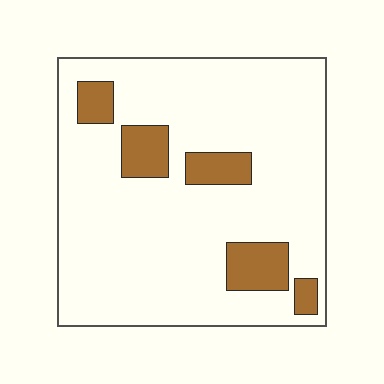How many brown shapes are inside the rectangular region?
5.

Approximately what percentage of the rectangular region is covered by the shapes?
Approximately 15%.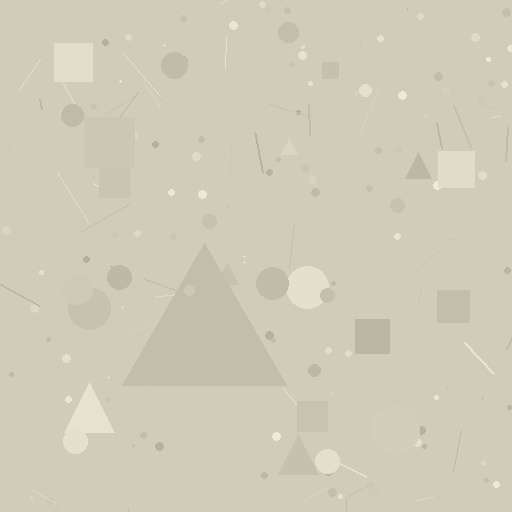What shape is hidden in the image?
A triangle is hidden in the image.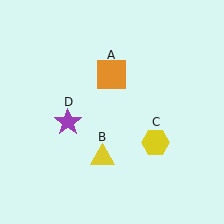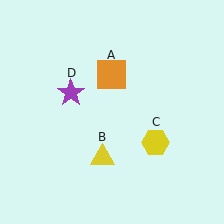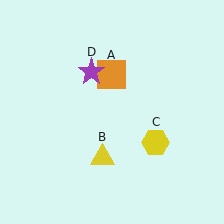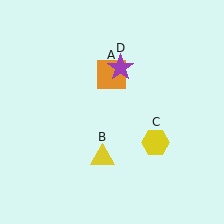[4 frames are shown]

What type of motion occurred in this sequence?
The purple star (object D) rotated clockwise around the center of the scene.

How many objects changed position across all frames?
1 object changed position: purple star (object D).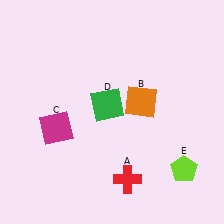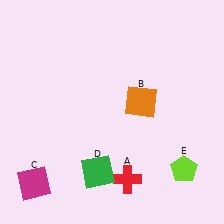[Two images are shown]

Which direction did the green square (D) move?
The green square (D) moved down.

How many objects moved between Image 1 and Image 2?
2 objects moved between the two images.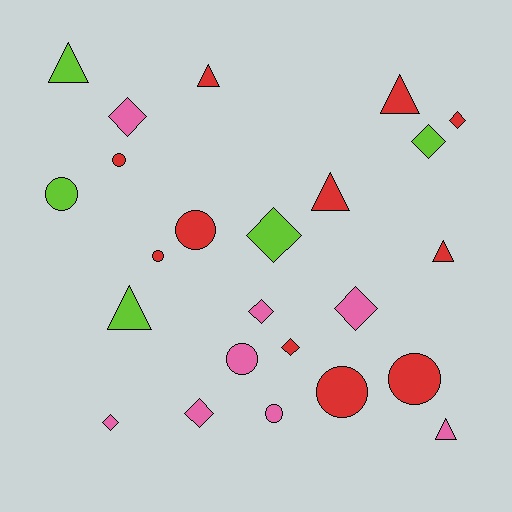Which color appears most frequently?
Red, with 11 objects.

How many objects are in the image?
There are 24 objects.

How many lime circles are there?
There is 1 lime circle.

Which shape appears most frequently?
Diamond, with 9 objects.